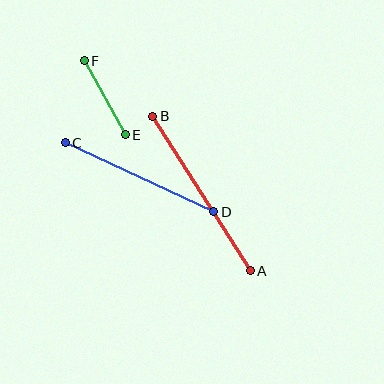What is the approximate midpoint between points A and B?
The midpoint is at approximately (201, 194) pixels.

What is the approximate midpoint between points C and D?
The midpoint is at approximately (139, 177) pixels.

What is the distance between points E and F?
The distance is approximately 85 pixels.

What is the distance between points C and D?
The distance is approximately 164 pixels.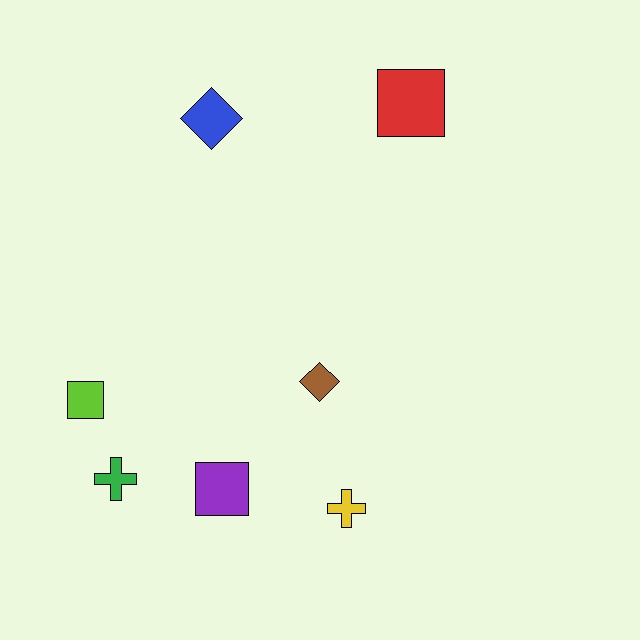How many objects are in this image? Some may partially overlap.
There are 7 objects.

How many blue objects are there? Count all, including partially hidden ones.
There is 1 blue object.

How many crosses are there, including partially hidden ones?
There are 2 crosses.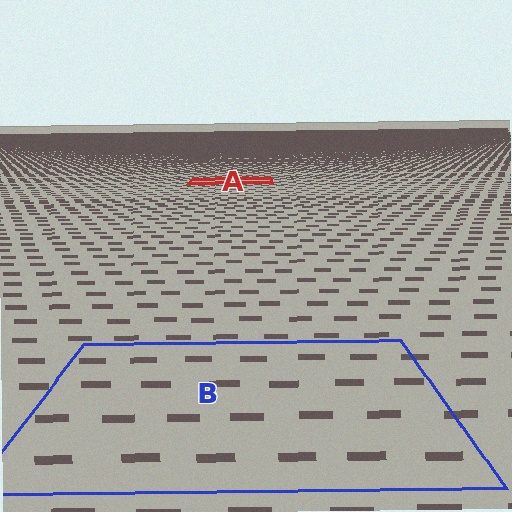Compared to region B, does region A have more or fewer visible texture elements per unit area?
Region A has more texture elements per unit area — they are packed more densely because it is farther away.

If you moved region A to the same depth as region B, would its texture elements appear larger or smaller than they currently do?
They would appear larger. At a closer depth, the same texture elements are projected at a bigger on-screen size.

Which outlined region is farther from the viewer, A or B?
Region A is farther from the viewer — the texture elements inside it appear smaller and more densely packed.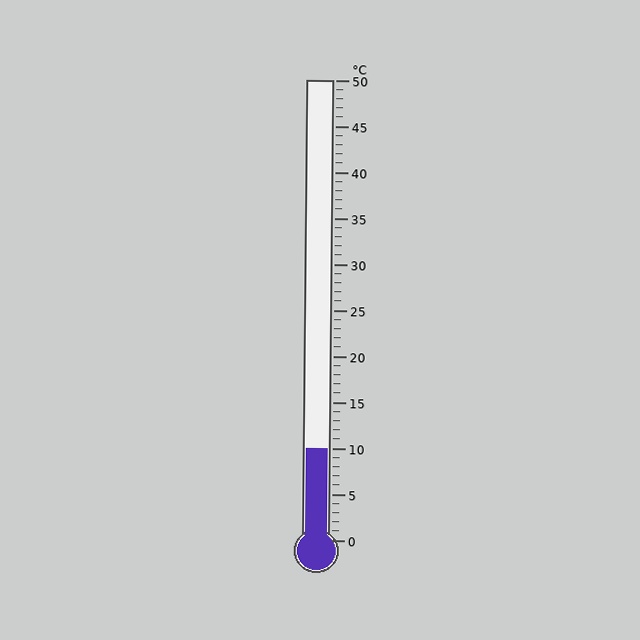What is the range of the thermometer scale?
The thermometer scale ranges from 0°C to 50°C.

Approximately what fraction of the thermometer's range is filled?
The thermometer is filled to approximately 20% of its range.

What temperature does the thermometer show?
The thermometer shows approximately 10°C.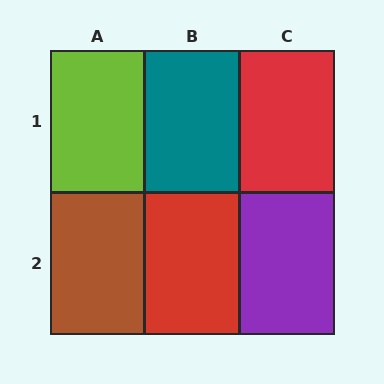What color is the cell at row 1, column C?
Red.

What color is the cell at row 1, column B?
Teal.